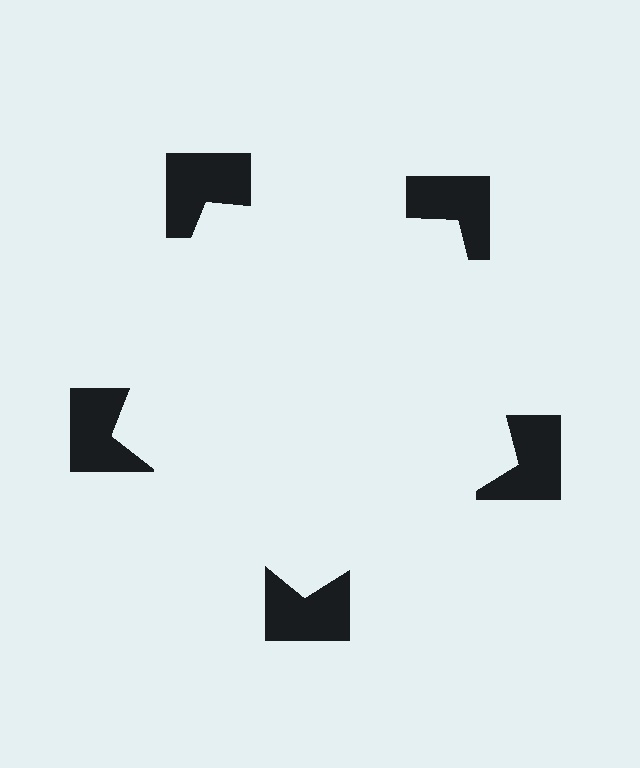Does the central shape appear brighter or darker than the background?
It typically appears slightly brighter than the background, even though no actual brightness change is drawn.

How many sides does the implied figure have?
5 sides.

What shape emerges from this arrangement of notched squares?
An illusory pentagon — its edges are inferred from the aligned wedge cuts in the notched squares, not physically drawn.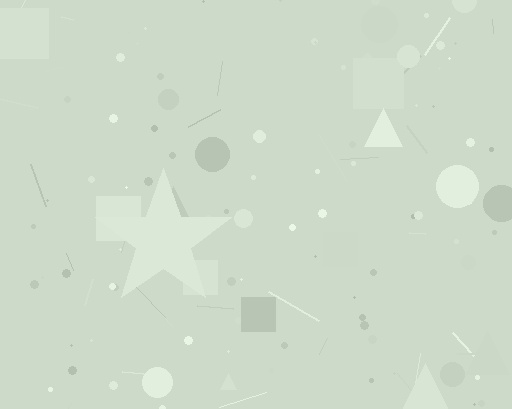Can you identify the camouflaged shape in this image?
The camouflaged shape is a star.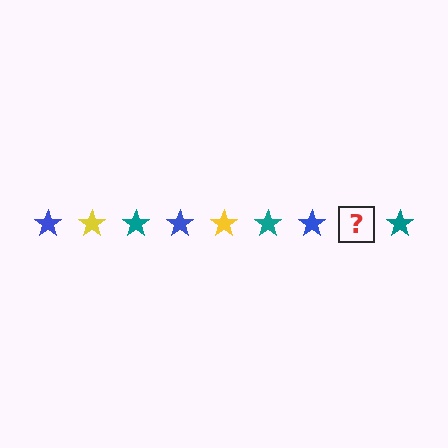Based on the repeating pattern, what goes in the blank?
The blank should be a yellow star.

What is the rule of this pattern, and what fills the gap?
The rule is that the pattern cycles through blue, yellow, teal stars. The gap should be filled with a yellow star.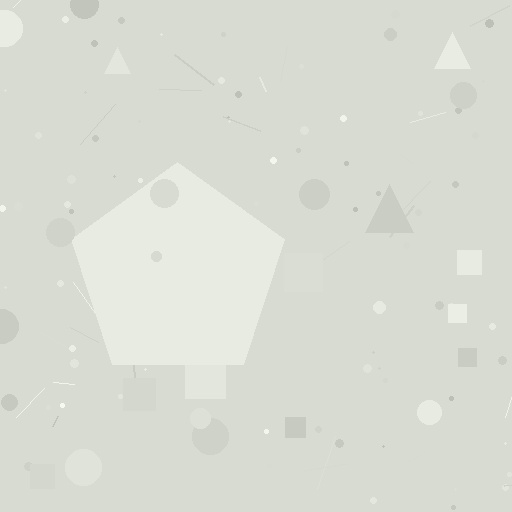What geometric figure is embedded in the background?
A pentagon is embedded in the background.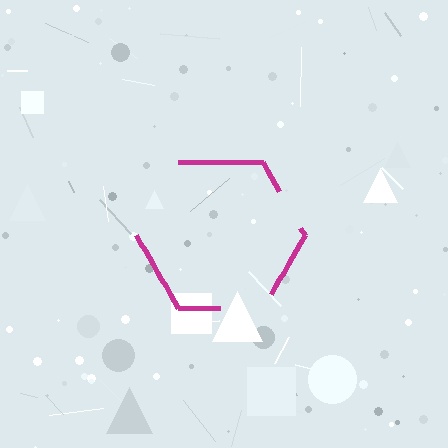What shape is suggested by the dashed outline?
The dashed outline suggests a hexagon.